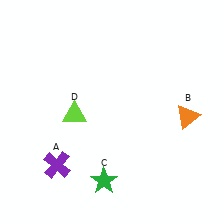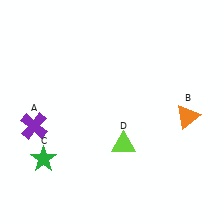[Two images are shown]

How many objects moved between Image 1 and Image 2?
3 objects moved between the two images.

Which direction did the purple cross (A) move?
The purple cross (A) moved up.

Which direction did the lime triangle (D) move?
The lime triangle (D) moved right.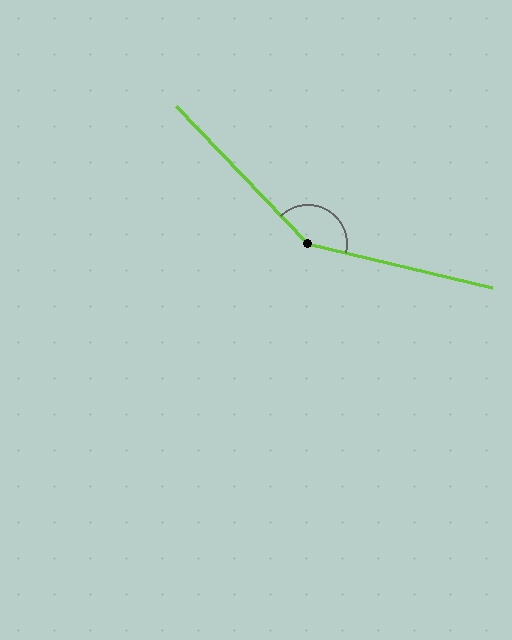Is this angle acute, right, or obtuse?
It is obtuse.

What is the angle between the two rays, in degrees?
Approximately 147 degrees.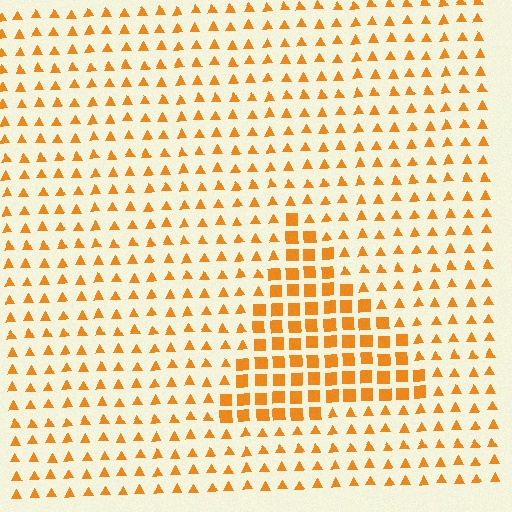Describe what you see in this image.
The image is filled with small orange elements arranged in a uniform grid. A triangle-shaped region contains squares, while the surrounding area contains triangles. The boundary is defined purely by the change in element shape.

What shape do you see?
I see a triangle.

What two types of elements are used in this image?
The image uses squares inside the triangle region and triangles outside it.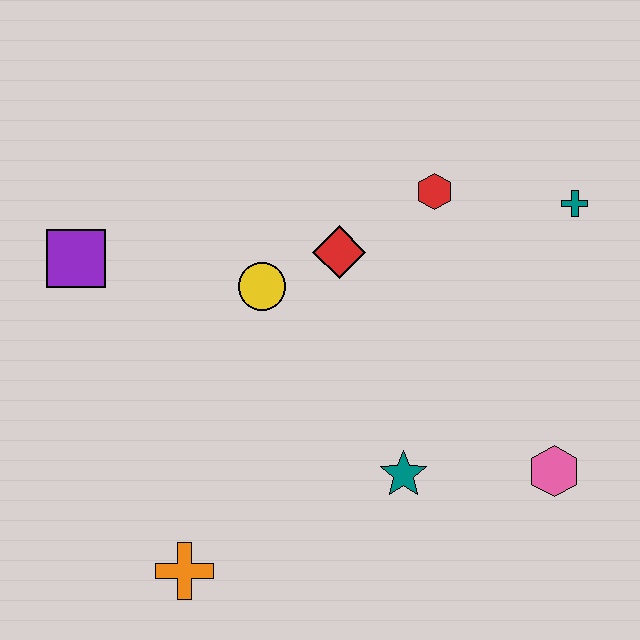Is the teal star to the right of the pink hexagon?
No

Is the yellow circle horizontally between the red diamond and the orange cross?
Yes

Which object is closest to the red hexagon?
The red diamond is closest to the red hexagon.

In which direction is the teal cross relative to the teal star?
The teal cross is above the teal star.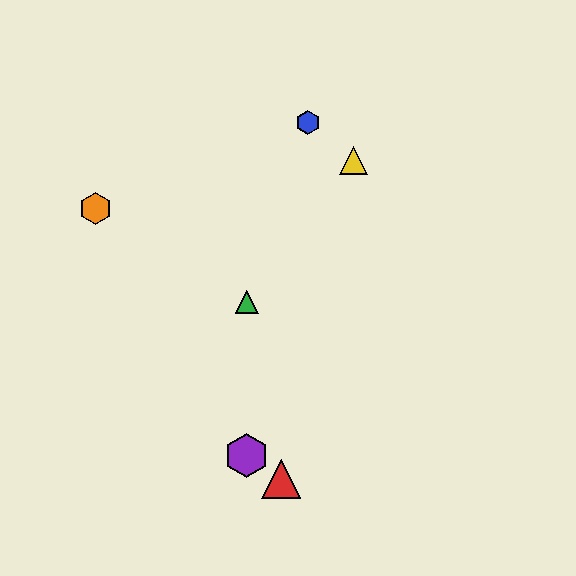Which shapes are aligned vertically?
The green triangle, the purple hexagon are aligned vertically.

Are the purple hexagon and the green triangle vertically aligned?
Yes, both are at x≈247.